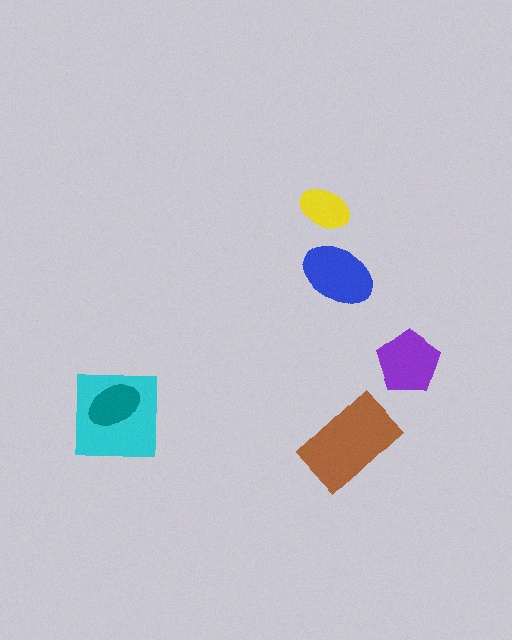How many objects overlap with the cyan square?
1 object overlaps with the cyan square.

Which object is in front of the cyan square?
The teal ellipse is in front of the cyan square.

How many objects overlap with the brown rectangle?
0 objects overlap with the brown rectangle.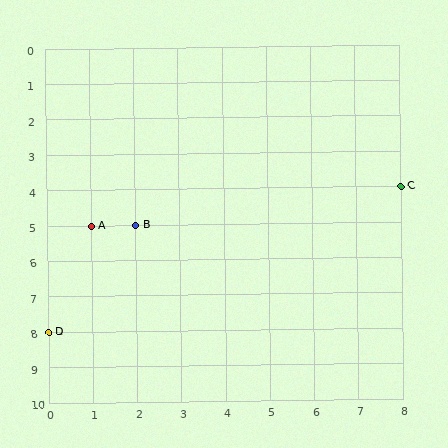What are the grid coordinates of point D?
Point D is at grid coordinates (0, 8).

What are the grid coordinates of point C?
Point C is at grid coordinates (8, 4).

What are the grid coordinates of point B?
Point B is at grid coordinates (2, 5).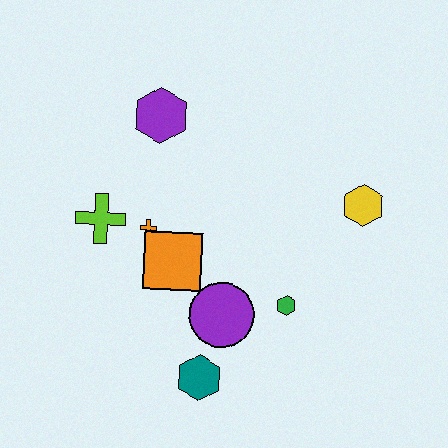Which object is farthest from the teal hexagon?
The purple hexagon is farthest from the teal hexagon.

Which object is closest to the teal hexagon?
The purple circle is closest to the teal hexagon.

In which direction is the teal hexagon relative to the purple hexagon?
The teal hexagon is below the purple hexagon.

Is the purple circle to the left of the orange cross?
No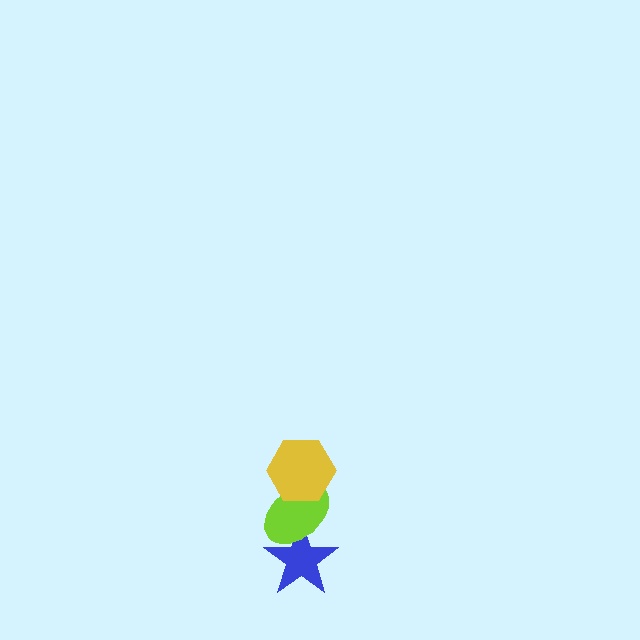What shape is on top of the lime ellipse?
The yellow hexagon is on top of the lime ellipse.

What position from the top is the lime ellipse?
The lime ellipse is 2nd from the top.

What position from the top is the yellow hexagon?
The yellow hexagon is 1st from the top.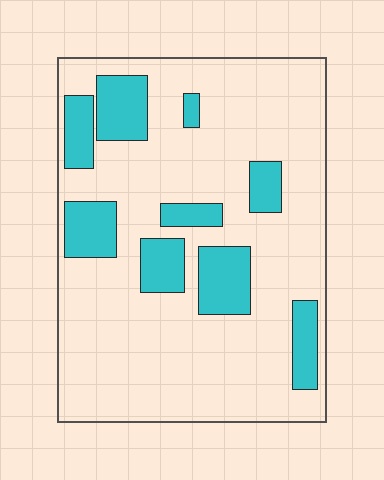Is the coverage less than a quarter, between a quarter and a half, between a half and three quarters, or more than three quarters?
Less than a quarter.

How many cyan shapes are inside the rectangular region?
9.